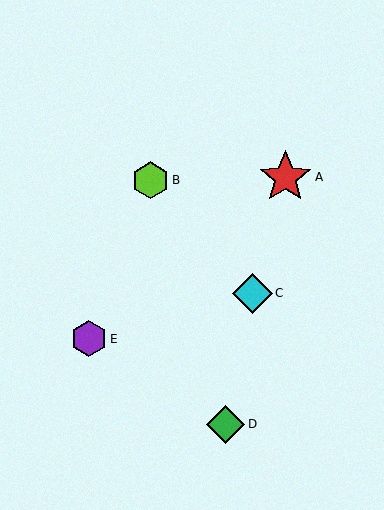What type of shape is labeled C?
Shape C is a cyan diamond.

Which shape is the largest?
The red star (labeled A) is the largest.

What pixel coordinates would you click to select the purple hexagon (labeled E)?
Click at (89, 339) to select the purple hexagon E.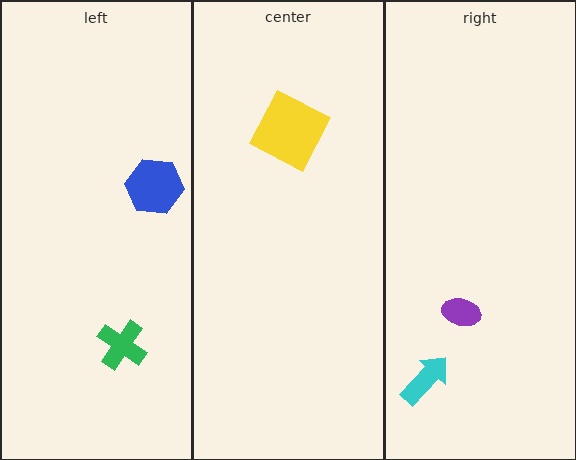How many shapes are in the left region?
2.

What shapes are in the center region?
The yellow square.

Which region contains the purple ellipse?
The right region.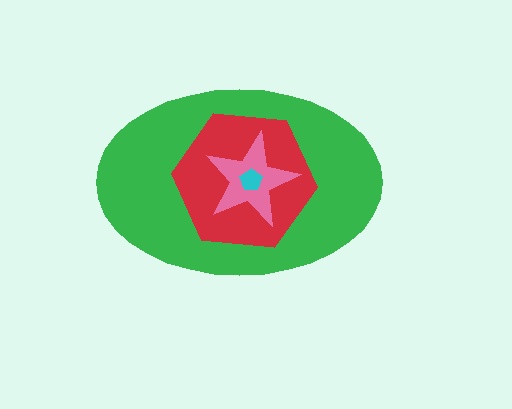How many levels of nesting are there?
4.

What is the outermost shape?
The green ellipse.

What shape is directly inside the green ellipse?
The red hexagon.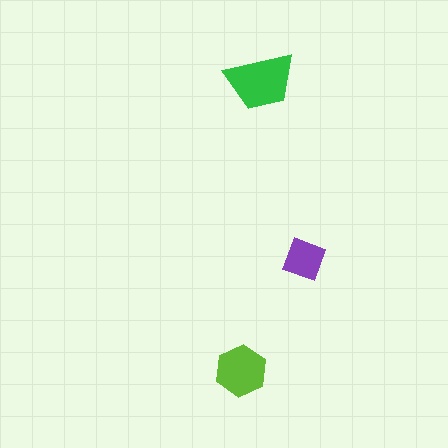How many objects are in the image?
There are 3 objects in the image.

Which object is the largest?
The green trapezoid.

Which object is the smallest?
The purple square.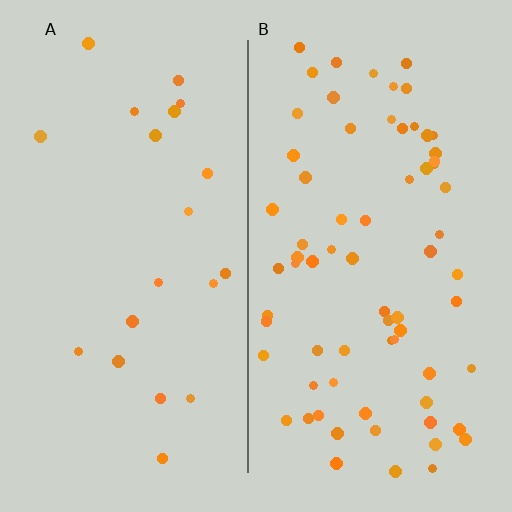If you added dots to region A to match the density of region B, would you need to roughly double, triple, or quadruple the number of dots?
Approximately triple.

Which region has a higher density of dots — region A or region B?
B (the right).